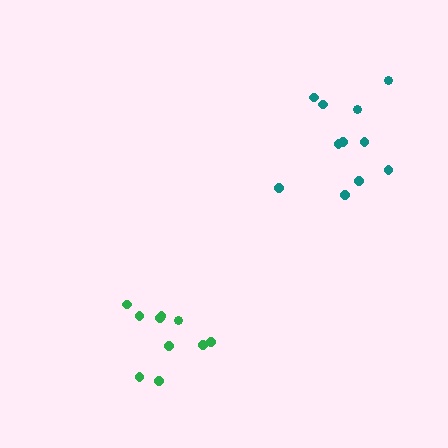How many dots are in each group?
Group 1: 11 dots, Group 2: 10 dots (21 total).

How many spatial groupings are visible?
There are 2 spatial groupings.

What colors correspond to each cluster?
The clusters are colored: teal, green.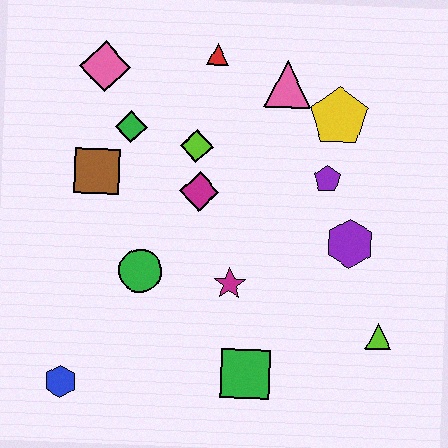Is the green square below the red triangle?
Yes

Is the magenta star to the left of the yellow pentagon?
Yes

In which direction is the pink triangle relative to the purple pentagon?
The pink triangle is above the purple pentagon.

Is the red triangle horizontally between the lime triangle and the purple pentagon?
No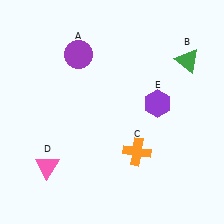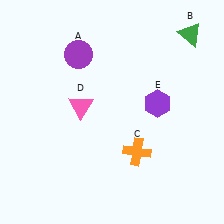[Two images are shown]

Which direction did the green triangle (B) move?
The green triangle (B) moved up.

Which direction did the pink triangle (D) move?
The pink triangle (D) moved up.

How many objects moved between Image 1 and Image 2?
2 objects moved between the two images.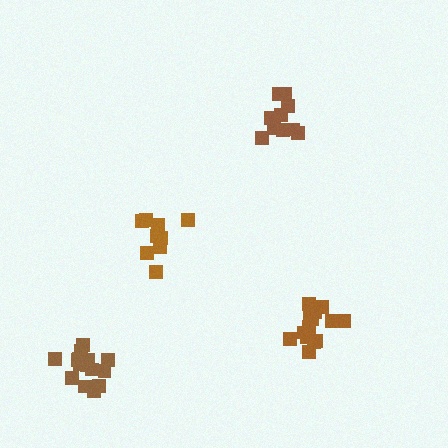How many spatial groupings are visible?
There are 4 spatial groupings.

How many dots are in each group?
Group 1: 10 dots, Group 2: 10 dots, Group 3: 14 dots, Group 4: 15 dots (49 total).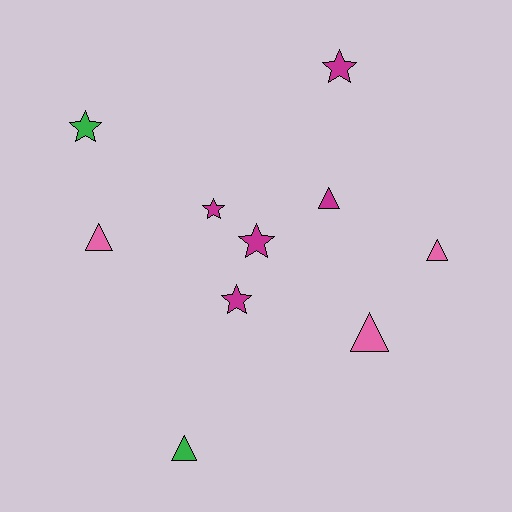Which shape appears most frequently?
Triangle, with 5 objects.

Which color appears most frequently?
Magenta, with 5 objects.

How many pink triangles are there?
There are 3 pink triangles.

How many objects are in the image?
There are 10 objects.